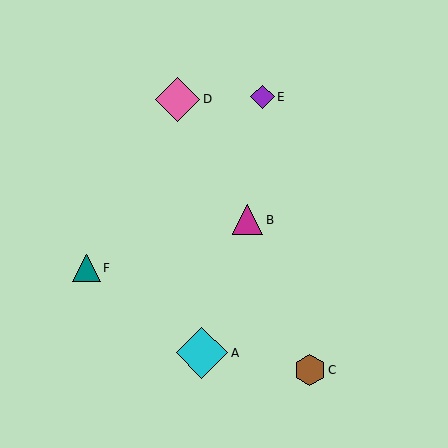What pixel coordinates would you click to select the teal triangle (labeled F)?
Click at (87, 268) to select the teal triangle F.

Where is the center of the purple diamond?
The center of the purple diamond is at (262, 97).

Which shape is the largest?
The cyan diamond (labeled A) is the largest.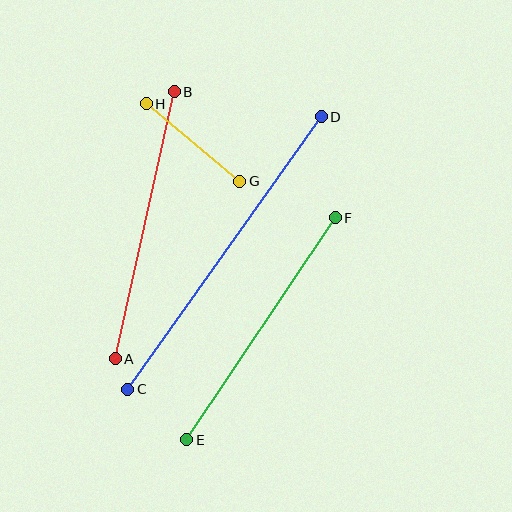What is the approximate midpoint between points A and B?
The midpoint is at approximately (145, 225) pixels.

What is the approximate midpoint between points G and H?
The midpoint is at approximately (193, 143) pixels.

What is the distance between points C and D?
The distance is approximately 334 pixels.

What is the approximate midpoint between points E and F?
The midpoint is at approximately (261, 329) pixels.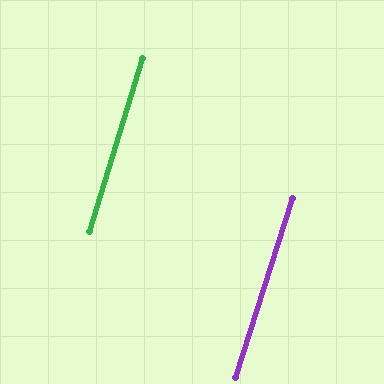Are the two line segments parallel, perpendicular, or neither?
Parallel — their directions differ by only 0.6°.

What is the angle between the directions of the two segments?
Approximately 1 degree.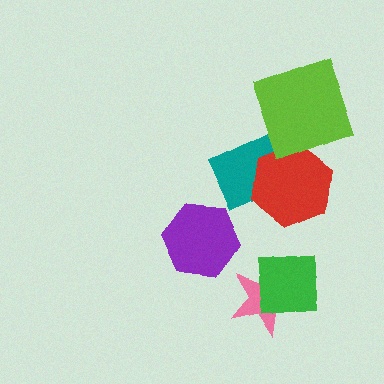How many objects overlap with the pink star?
1 object overlaps with the pink star.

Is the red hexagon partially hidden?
No, no other shape covers it.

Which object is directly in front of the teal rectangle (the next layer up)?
The red hexagon is directly in front of the teal rectangle.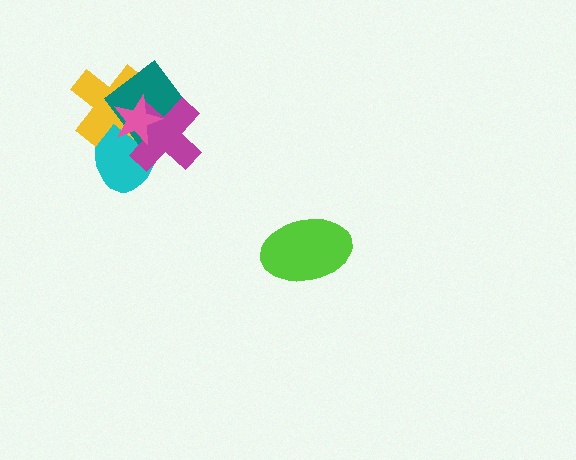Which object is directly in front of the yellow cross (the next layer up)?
The teal diamond is directly in front of the yellow cross.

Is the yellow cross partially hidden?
Yes, it is partially covered by another shape.